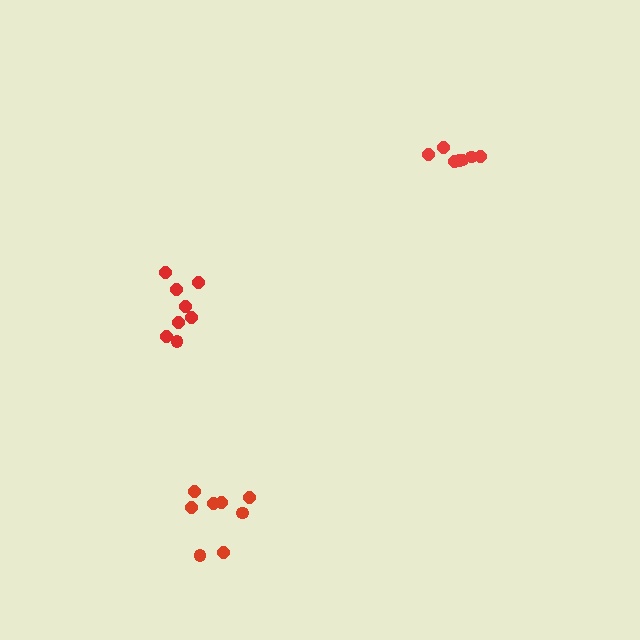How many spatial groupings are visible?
There are 3 spatial groupings.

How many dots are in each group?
Group 1: 8 dots, Group 2: 8 dots, Group 3: 7 dots (23 total).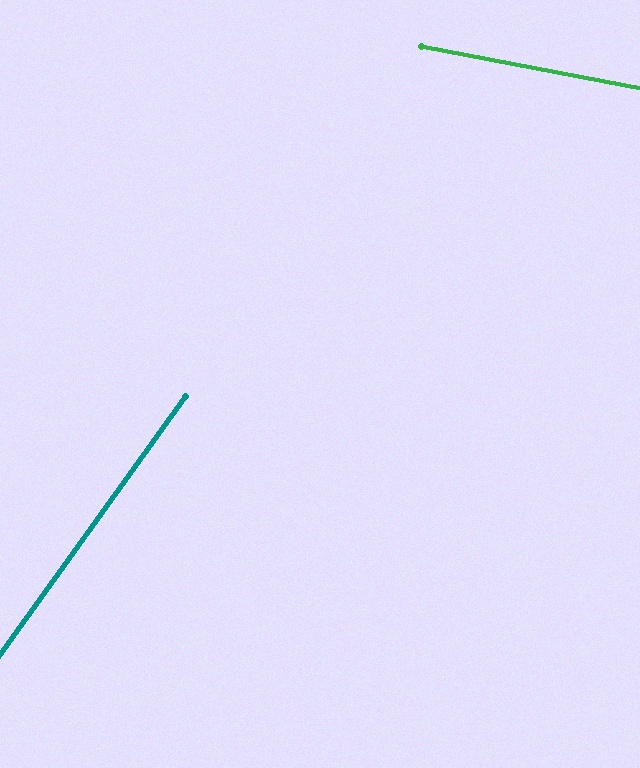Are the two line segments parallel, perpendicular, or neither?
Neither parallel nor perpendicular — they differ by about 65°.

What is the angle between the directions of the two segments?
Approximately 65 degrees.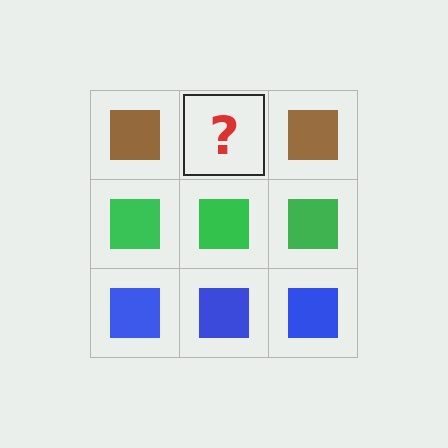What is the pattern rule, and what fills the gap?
The rule is that each row has a consistent color. The gap should be filled with a brown square.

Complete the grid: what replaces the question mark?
The question mark should be replaced with a brown square.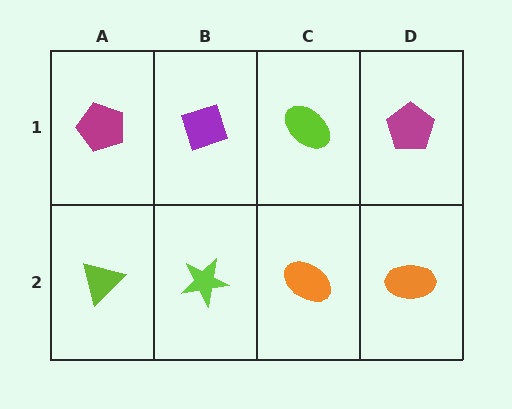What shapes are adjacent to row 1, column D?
An orange ellipse (row 2, column D), a lime ellipse (row 1, column C).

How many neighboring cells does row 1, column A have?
2.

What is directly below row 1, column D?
An orange ellipse.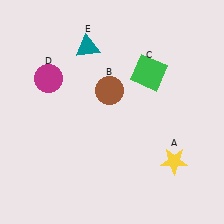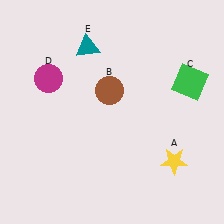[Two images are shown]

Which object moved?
The green square (C) moved right.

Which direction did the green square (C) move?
The green square (C) moved right.